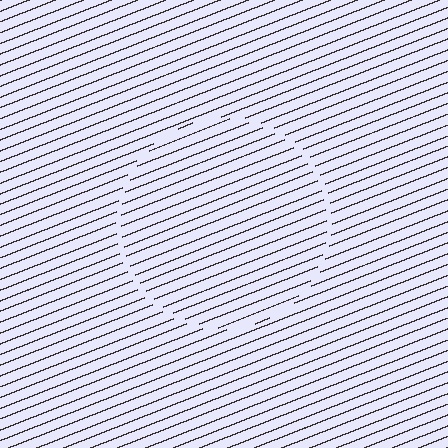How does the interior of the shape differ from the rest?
The interior of the shape contains the same grating, shifted by half a period — the contour is defined by the phase discontinuity where line-ends from the inner and outer gratings abut.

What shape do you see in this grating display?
An illusory circle. The interior of the shape contains the same grating, shifted by half a period — the contour is defined by the phase discontinuity where line-ends from the inner and outer gratings abut.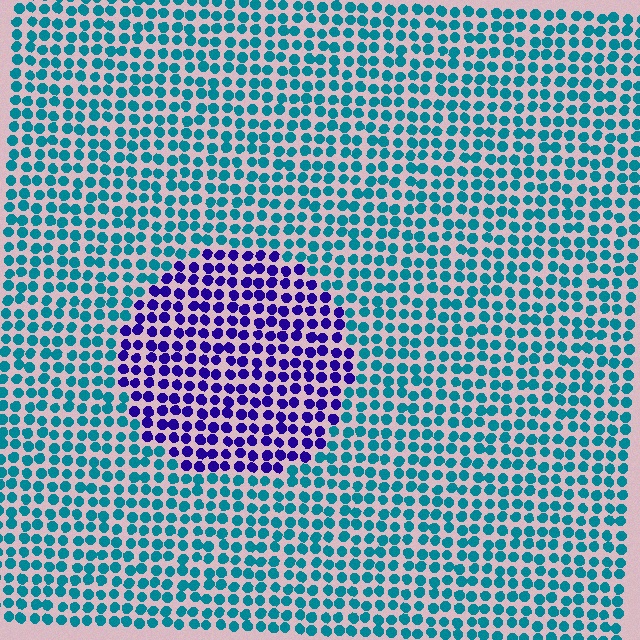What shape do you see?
I see a circle.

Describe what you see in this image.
The image is filled with small teal elements in a uniform arrangement. A circle-shaped region is visible where the elements are tinted to a slightly different hue, forming a subtle color boundary.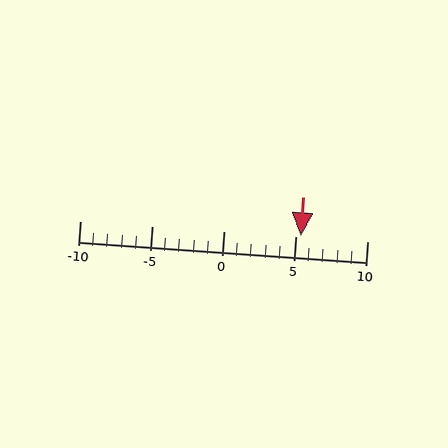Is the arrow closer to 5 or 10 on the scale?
The arrow is closer to 5.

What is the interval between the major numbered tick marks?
The major tick marks are spaced 5 units apart.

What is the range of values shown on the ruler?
The ruler shows values from -10 to 10.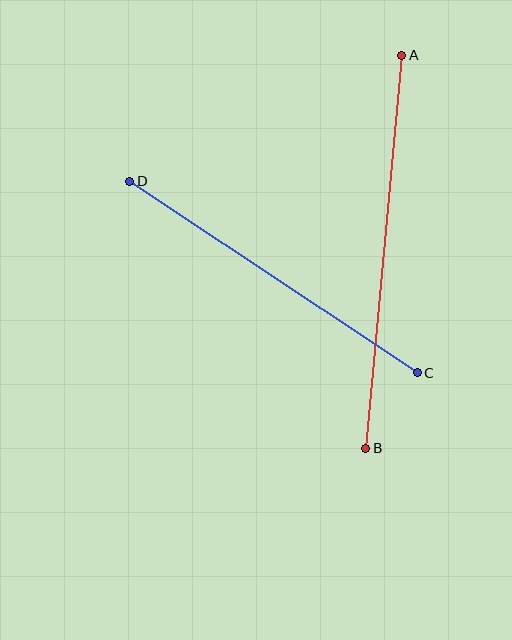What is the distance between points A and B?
The distance is approximately 394 pixels.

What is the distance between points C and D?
The distance is approximately 345 pixels.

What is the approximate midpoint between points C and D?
The midpoint is at approximately (273, 277) pixels.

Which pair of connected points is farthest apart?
Points A and B are farthest apart.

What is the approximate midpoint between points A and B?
The midpoint is at approximately (384, 252) pixels.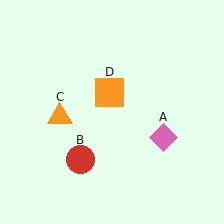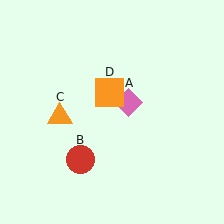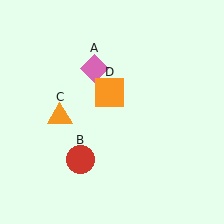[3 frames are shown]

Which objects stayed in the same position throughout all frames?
Red circle (object B) and orange triangle (object C) and orange square (object D) remained stationary.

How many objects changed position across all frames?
1 object changed position: pink diamond (object A).